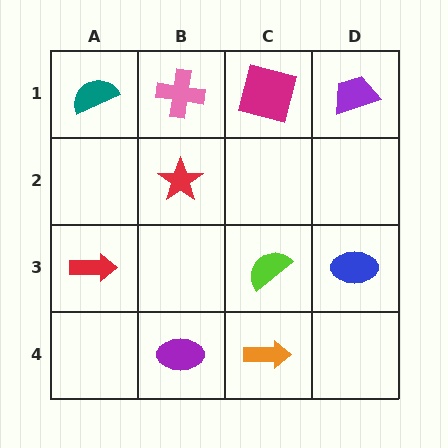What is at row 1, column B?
A pink cross.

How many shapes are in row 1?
4 shapes.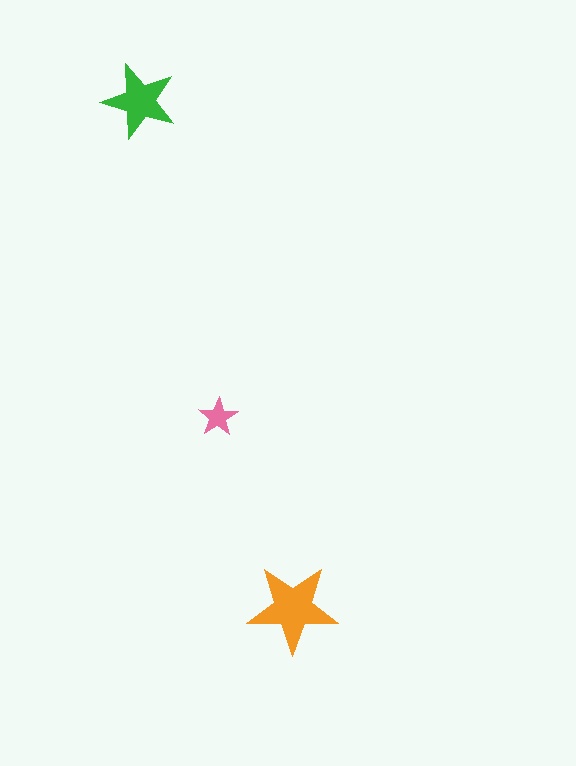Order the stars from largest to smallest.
the orange one, the green one, the pink one.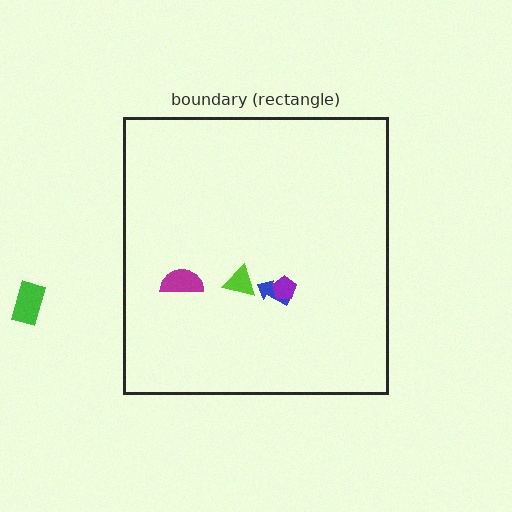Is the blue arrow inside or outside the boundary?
Inside.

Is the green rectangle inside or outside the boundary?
Outside.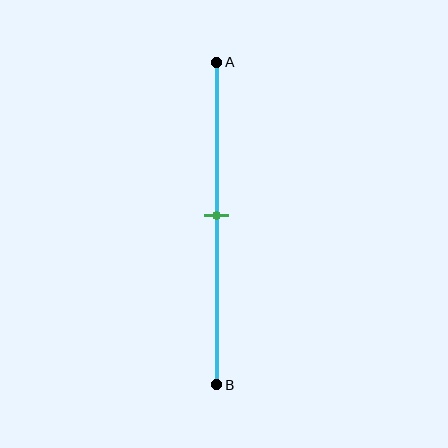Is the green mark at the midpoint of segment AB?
Yes, the mark is approximately at the midpoint.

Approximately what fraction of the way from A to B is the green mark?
The green mark is approximately 45% of the way from A to B.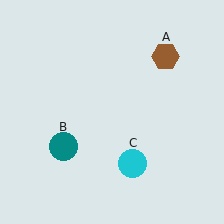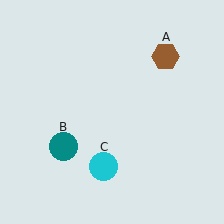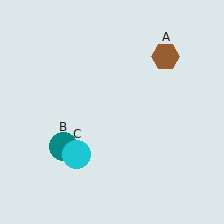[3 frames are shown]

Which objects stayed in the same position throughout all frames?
Brown hexagon (object A) and teal circle (object B) remained stationary.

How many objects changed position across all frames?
1 object changed position: cyan circle (object C).